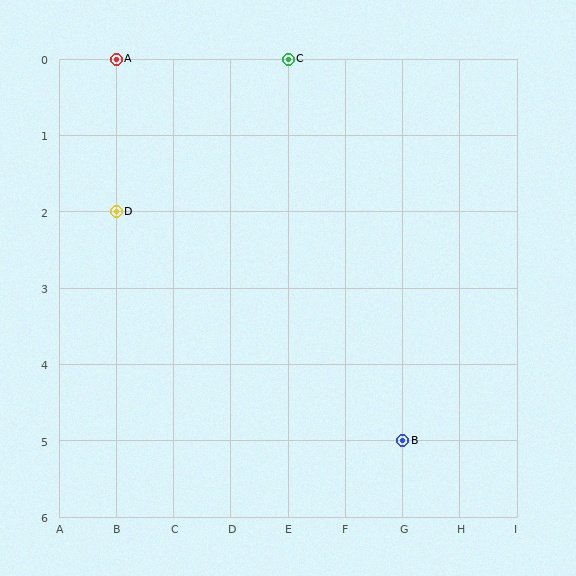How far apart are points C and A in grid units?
Points C and A are 3 columns apart.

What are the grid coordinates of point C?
Point C is at grid coordinates (E, 0).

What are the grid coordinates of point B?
Point B is at grid coordinates (G, 5).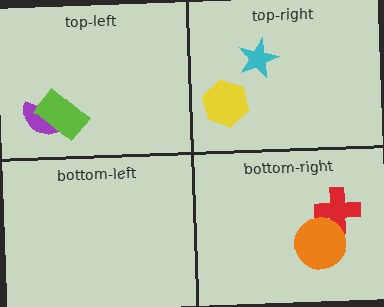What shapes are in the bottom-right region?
The red cross, the orange circle.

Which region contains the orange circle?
The bottom-right region.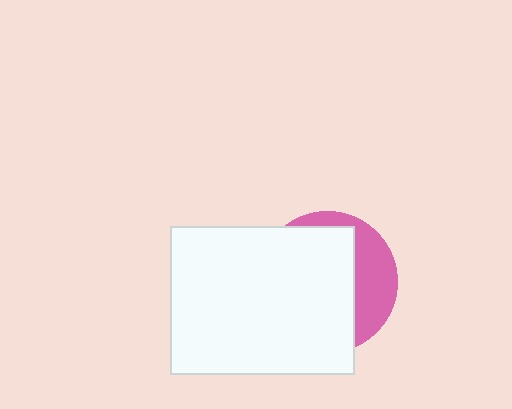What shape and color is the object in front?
The object in front is a white rectangle.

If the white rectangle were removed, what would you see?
You would see the complete pink circle.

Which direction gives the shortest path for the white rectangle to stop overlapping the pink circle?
Moving left gives the shortest separation.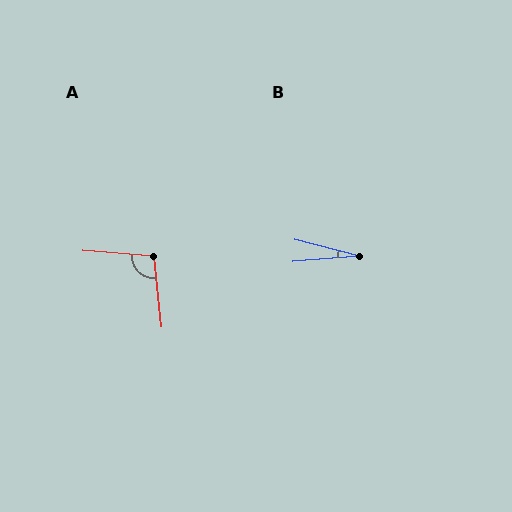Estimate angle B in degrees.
Approximately 19 degrees.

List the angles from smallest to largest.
B (19°), A (101°).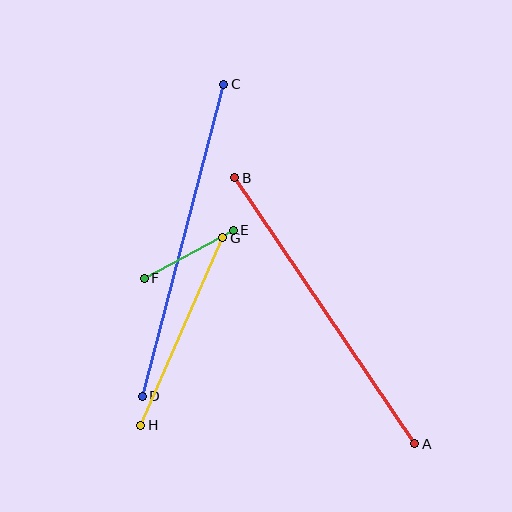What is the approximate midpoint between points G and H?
The midpoint is at approximately (182, 331) pixels.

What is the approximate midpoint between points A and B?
The midpoint is at approximately (325, 311) pixels.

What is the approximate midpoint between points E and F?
The midpoint is at approximately (189, 254) pixels.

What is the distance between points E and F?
The distance is approximately 101 pixels.